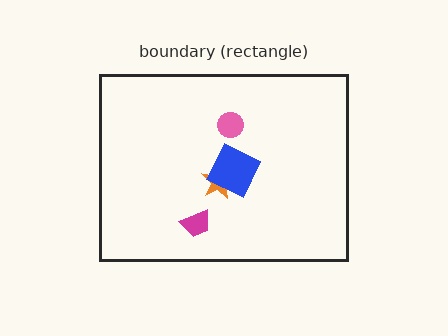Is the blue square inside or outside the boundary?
Inside.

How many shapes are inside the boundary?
4 inside, 0 outside.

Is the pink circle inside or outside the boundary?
Inside.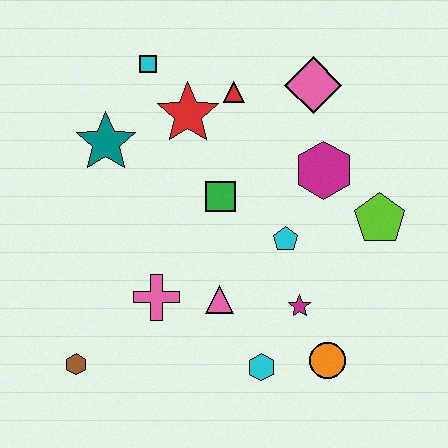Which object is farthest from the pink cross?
The pink diamond is farthest from the pink cross.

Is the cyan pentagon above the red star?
No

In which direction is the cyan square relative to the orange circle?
The cyan square is above the orange circle.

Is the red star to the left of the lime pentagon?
Yes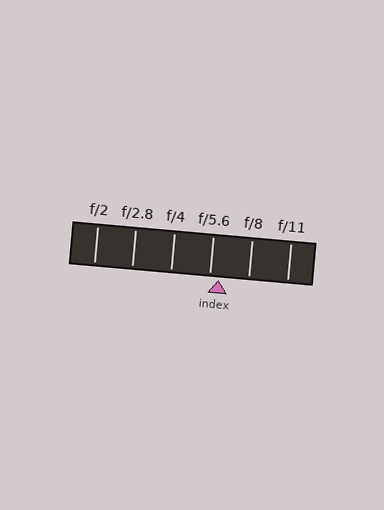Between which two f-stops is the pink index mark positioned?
The index mark is between f/5.6 and f/8.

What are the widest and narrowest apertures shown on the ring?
The widest aperture shown is f/2 and the narrowest is f/11.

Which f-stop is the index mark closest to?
The index mark is closest to f/5.6.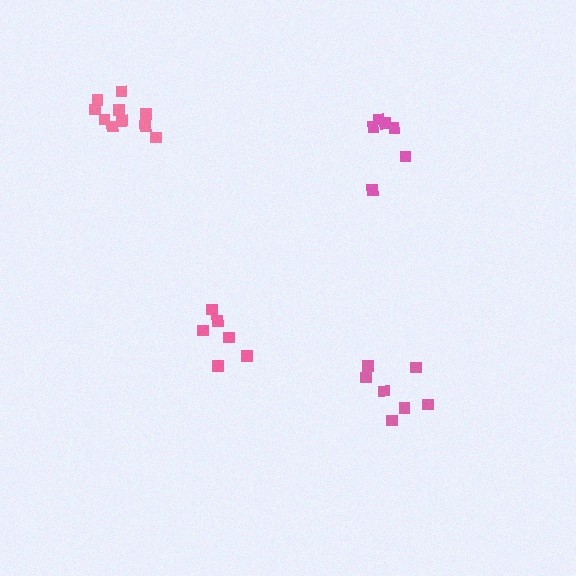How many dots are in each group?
Group 1: 10 dots, Group 2: 7 dots, Group 3: 6 dots, Group 4: 6 dots (29 total).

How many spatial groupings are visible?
There are 4 spatial groupings.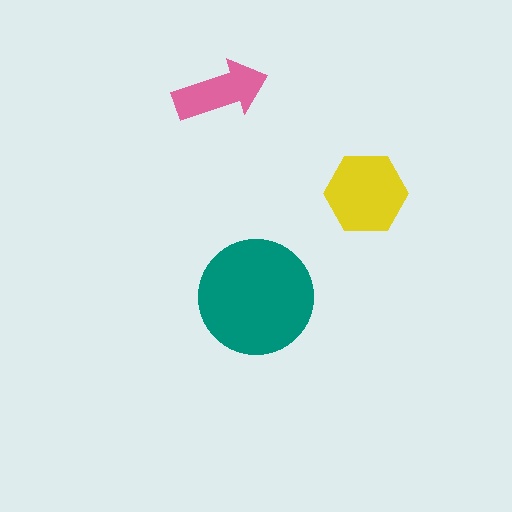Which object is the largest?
The teal circle.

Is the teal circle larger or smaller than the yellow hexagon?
Larger.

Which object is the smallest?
The pink arrow.